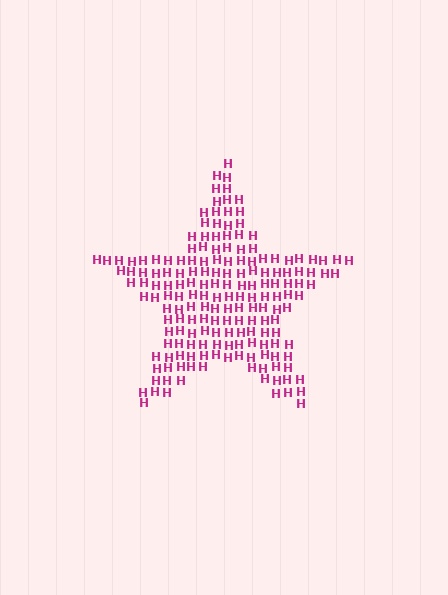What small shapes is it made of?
It is made of small letter H's.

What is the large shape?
The large shape is a star.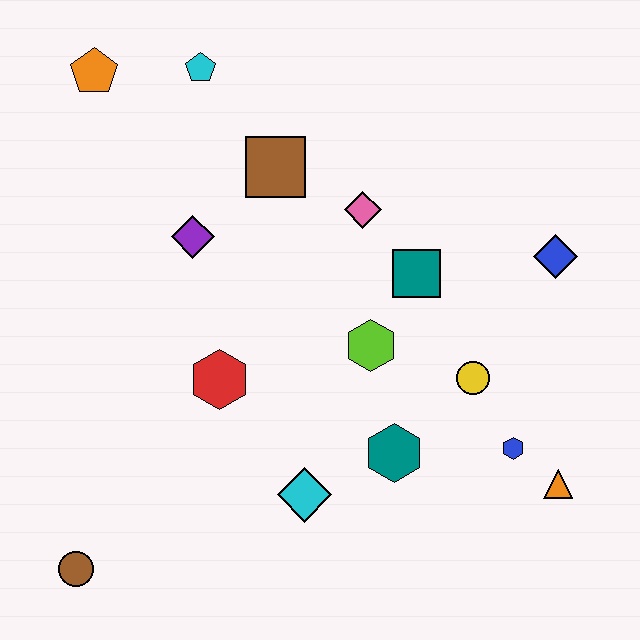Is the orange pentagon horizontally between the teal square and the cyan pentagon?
No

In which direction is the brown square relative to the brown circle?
The brown square is above the brown circle.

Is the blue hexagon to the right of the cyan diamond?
Yes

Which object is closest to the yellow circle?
The blue hexagon is closest to the yellow circle.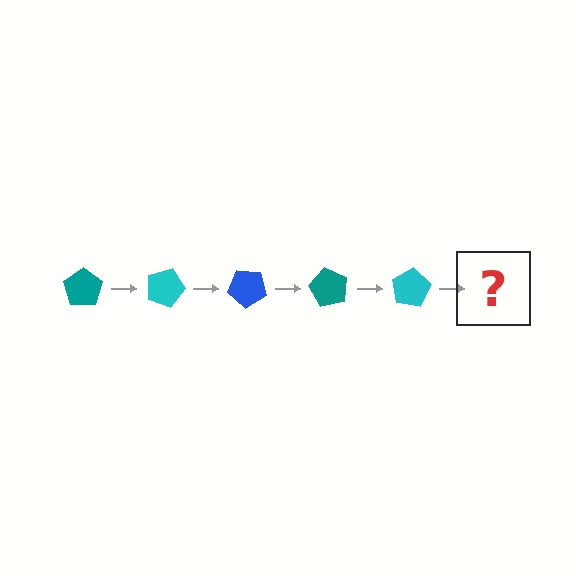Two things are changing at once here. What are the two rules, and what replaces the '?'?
The two rules are that it rotates 20 degrees each step and the color cycles through teal, cyan, and blue. The '?' should be a blue pentagon, rotated 100 degrees from the start.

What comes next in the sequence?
The next element should be a blue pentagon, rotated 100 degrees from the start.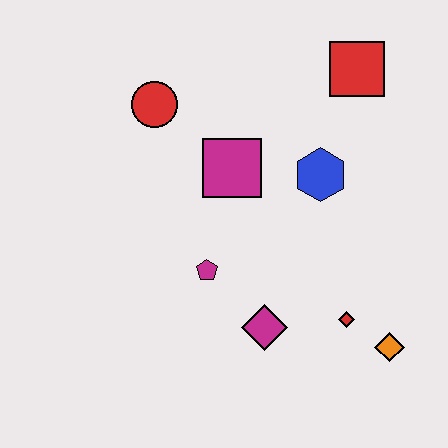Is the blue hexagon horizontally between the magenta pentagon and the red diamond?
Yes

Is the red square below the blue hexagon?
No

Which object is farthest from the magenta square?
The orange diamond is farthest from the magenta square.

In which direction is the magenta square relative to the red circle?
The magenta square is to the right of the red circle.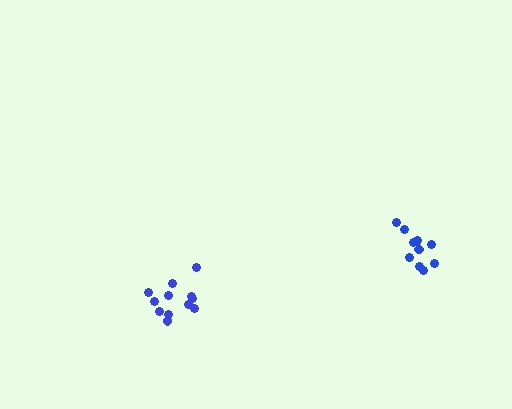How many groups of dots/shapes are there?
There are 2 groups.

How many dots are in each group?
Group 1: 12 dots, Group 2: 11 dots (23 total).